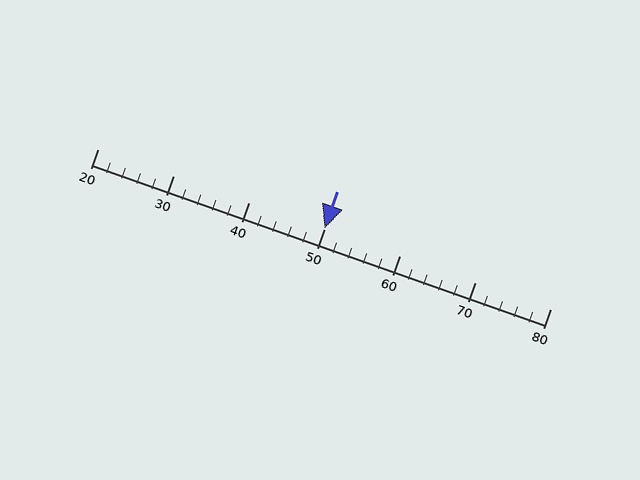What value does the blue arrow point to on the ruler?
The blue arrow points to approximately 50.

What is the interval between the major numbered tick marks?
The major tick marks are spaced 10 units apart.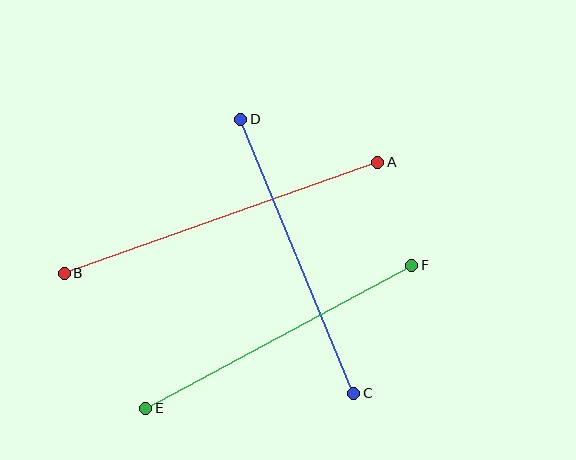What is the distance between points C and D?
The distance is approximately 296 pixels.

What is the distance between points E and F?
The distance is approximately 302 pixels.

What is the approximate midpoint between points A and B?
The midpoint is at approximately (221, 218) pixels.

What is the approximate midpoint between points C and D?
The midpoint is at approximately (297, 256) pixels.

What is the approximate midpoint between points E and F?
The midpoint is at approximately (279, 337) pixels.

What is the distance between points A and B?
The distance is approximately 333 pixels.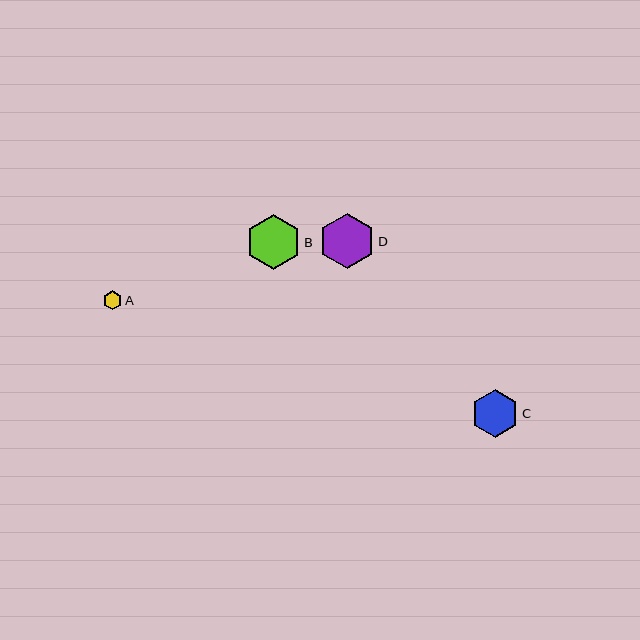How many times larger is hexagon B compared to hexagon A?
Hexagon B is approximately 2.9 times the size of hexagon A.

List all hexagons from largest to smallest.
From largest to smallest: D, B, C, A.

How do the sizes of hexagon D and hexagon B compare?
Hexagon D and hexagon B are approximately the same size.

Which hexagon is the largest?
Hexagon D is the largest with a size of approximately 56 pixels.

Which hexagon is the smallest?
Hexagon A is the smallest with a size of approximately 19 pixels.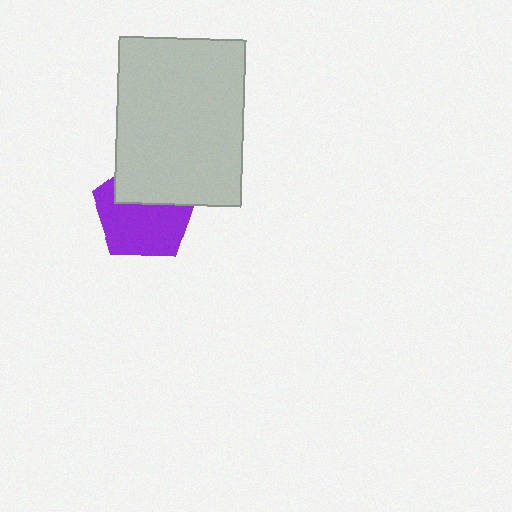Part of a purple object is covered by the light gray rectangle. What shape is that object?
It is a pentagon.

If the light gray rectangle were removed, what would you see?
You would see the complete purple pentagon.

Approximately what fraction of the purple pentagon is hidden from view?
Roughly 38% of the purple pentagon is hidden behind the light gray rectangle.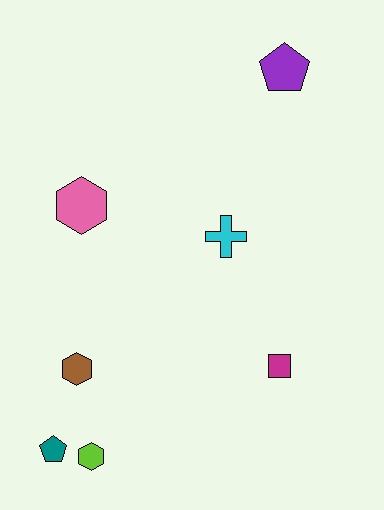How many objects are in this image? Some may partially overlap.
There are 7 objects.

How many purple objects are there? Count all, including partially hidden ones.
There is 1 purple object.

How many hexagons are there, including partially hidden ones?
There are 3 hexagons.